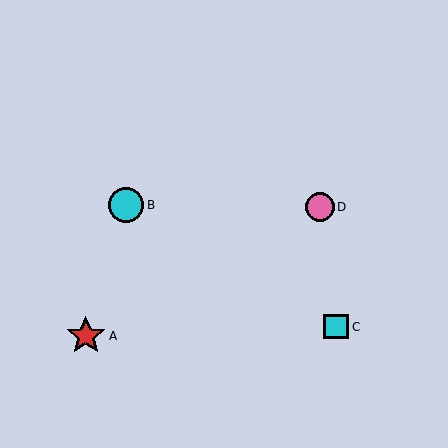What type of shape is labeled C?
Shape C is a cyan square.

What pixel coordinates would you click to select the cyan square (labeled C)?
Click at (336, 327) to select the cyan square C.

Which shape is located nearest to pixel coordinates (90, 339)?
The red star (labeled A) at (86, 336) is nearest to that location.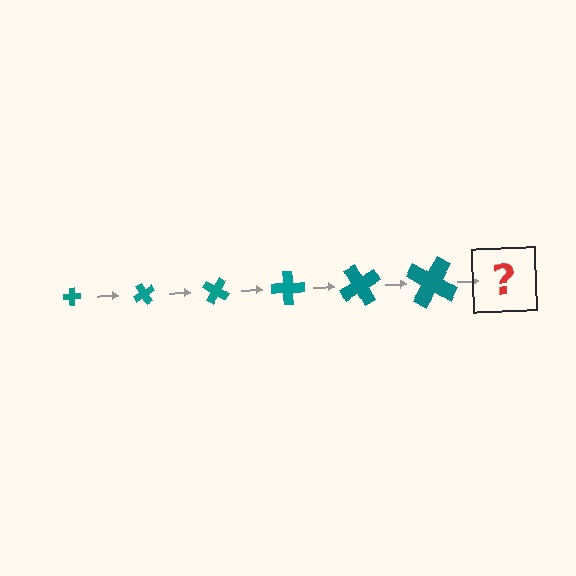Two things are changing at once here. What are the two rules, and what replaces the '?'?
The two rules are that the cross grows larger each step and it rotates 60 degrees each step. The '?' should be a cross, larger than the previous one and rotated 360 degrees from the start.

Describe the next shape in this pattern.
It should be a cross, larger than the previous one and rotated 360 degrees from the start.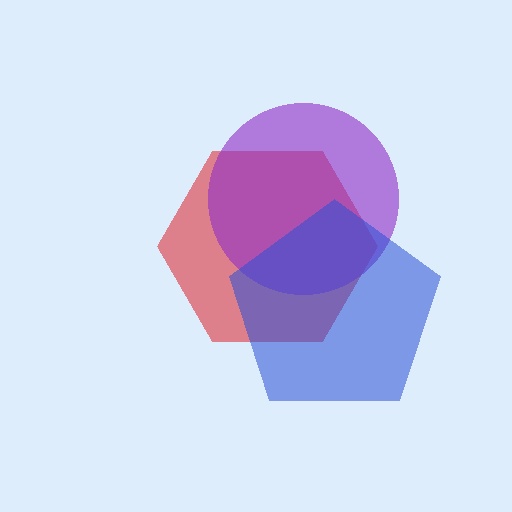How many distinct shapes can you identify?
There are 3 distinct shapes: a red hexagon, a purple circle, a blue pentagon.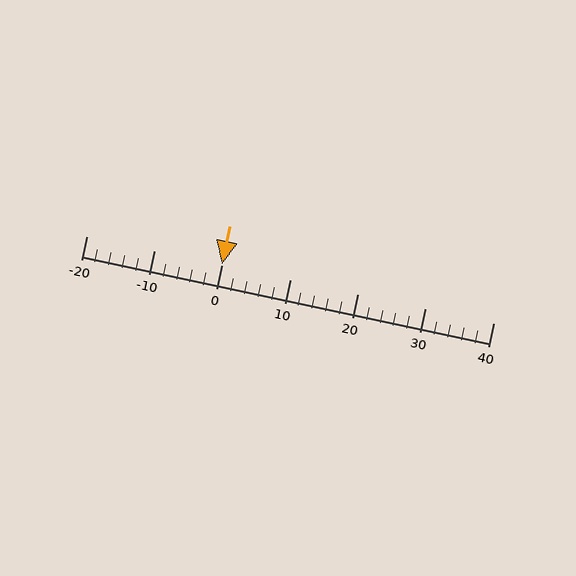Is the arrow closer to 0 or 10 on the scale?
The arrow is closer to 0.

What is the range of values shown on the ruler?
The ruler shows values from -20 to 40.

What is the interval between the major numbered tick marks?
The major tick marks are spaced 10 units apart.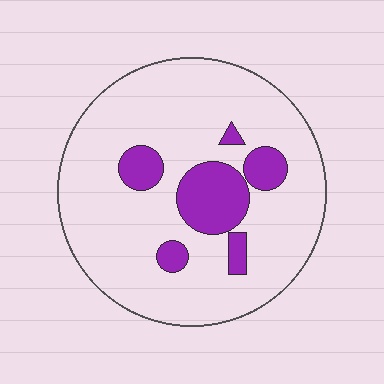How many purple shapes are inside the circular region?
6.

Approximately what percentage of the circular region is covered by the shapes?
Approximately 15%.